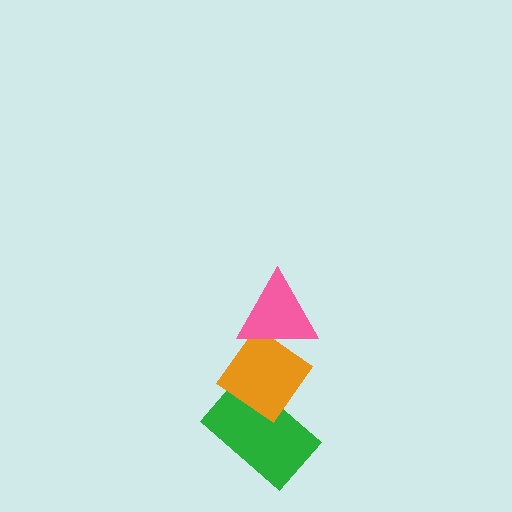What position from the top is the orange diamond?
The orange diamond is 2nd from the top.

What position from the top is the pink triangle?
The pink triangle is 1st from the top.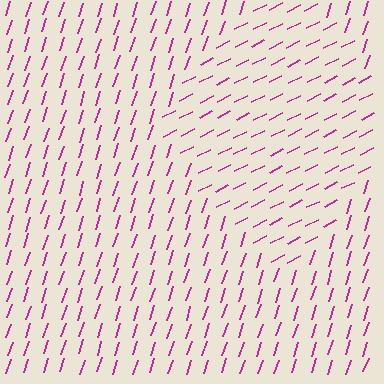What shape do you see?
I see a diamond.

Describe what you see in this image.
The image is filled with small magenta line segments. A diamond region in the image has lines oriented differently from the surrounding lines, creating a visible texture boundary.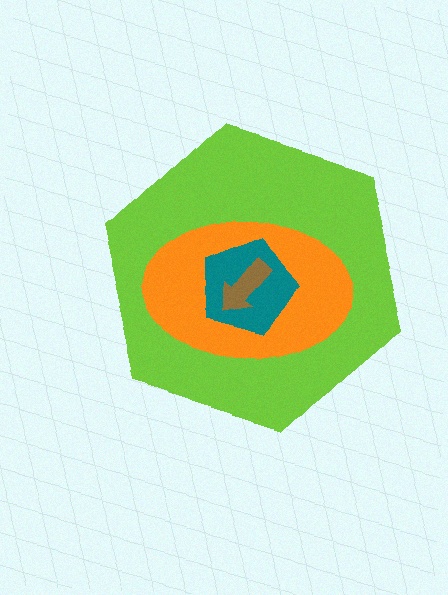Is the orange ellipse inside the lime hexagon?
Yes.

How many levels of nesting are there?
4.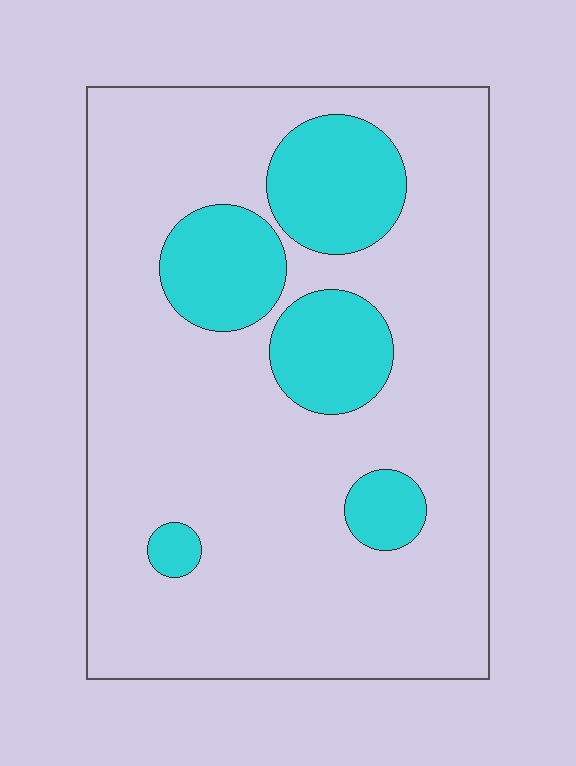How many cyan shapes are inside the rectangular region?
5.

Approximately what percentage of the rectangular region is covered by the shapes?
Approximately 20%.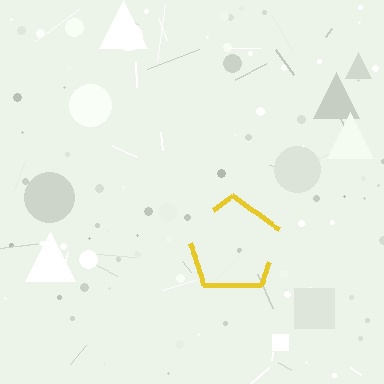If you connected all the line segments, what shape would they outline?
They would outline a pentagon.